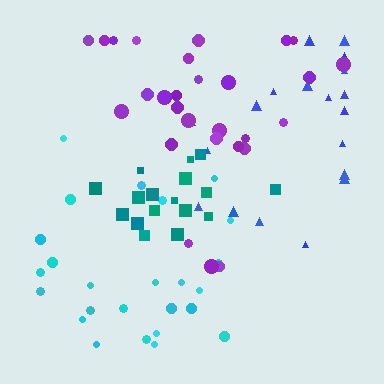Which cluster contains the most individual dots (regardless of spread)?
Purple (29).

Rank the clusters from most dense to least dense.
teal, purple, cyan, blue.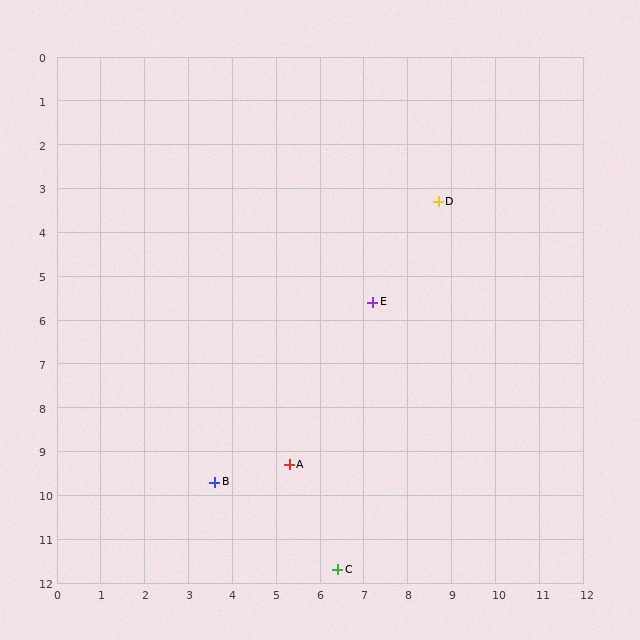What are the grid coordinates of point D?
Point D is at approximately (8.7, 3.3).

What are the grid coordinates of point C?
Point C is at approximately (6.4, 11.7).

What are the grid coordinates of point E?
Point E is at approximately (7.2, 5.6).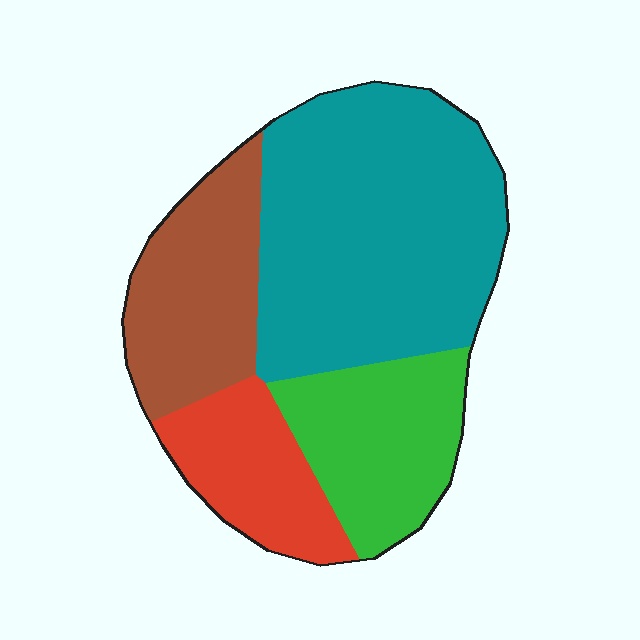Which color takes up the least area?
Red, at roughly 15%.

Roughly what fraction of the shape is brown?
Brown takes up about one fifth (1/5) of the shape.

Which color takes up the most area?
Teal, at roughly 45%.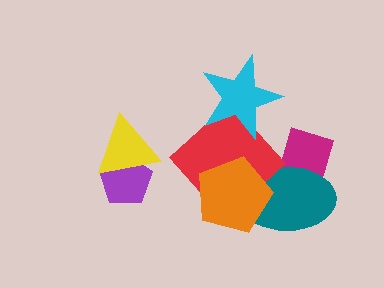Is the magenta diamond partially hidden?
Yes, it is partially covered by another shape.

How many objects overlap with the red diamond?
3 objects overlap with the red diamond.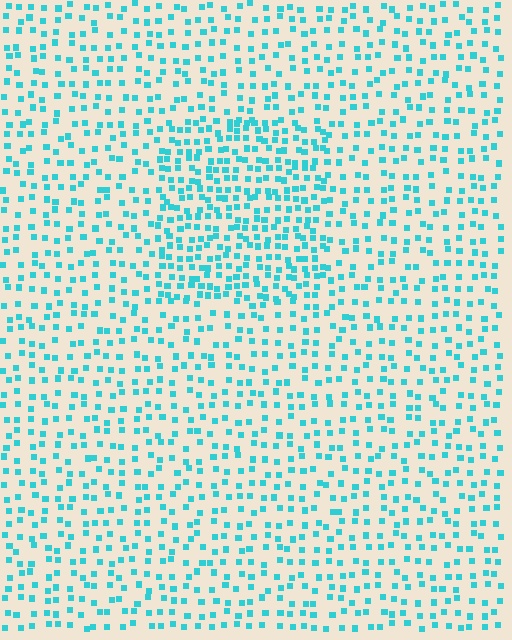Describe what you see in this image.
The image contains small cyan elements arranged at two different densities. A rectangle-shaped region is visible where the elements are more densely packed than the surrounding area.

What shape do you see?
I see a rectangle.